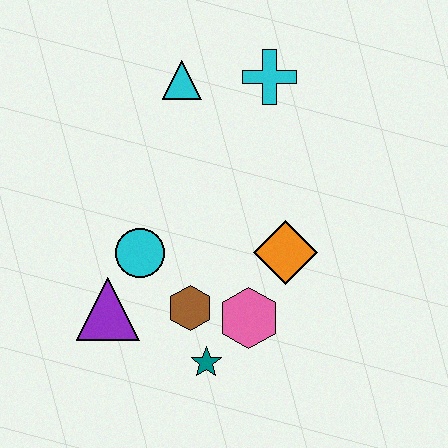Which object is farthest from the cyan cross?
The teal star is farthest from the cyan cross.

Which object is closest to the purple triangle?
The cyan circle is closest to the purple triangle.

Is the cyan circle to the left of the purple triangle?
No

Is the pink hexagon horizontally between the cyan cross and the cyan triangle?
Yes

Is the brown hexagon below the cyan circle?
Yes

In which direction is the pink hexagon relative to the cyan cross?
The pink hexagon is below the cyan cross.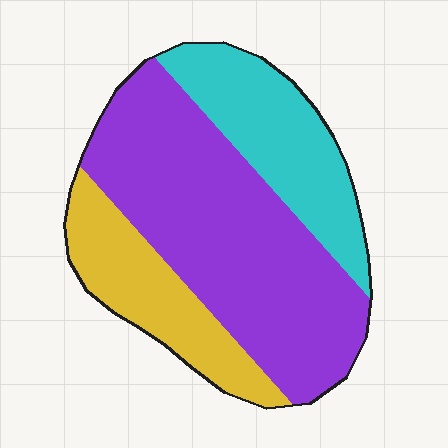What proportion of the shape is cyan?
Cyan covers about 25% of the shape.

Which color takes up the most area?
Purple, at roughly 55%.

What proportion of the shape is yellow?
Yellow covers around 20% of the shape.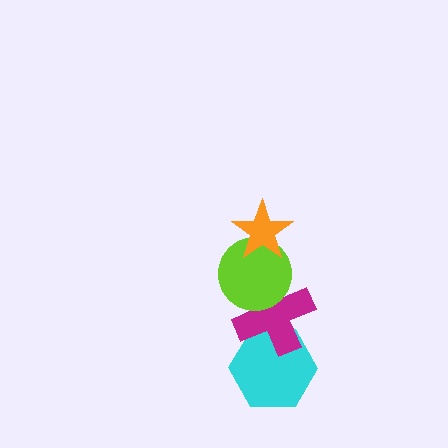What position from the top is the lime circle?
The lime circle is 2nd from the top.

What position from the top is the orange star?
The orange star is 1st from the top.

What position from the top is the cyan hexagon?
The cyan hexagon is 4th from the top.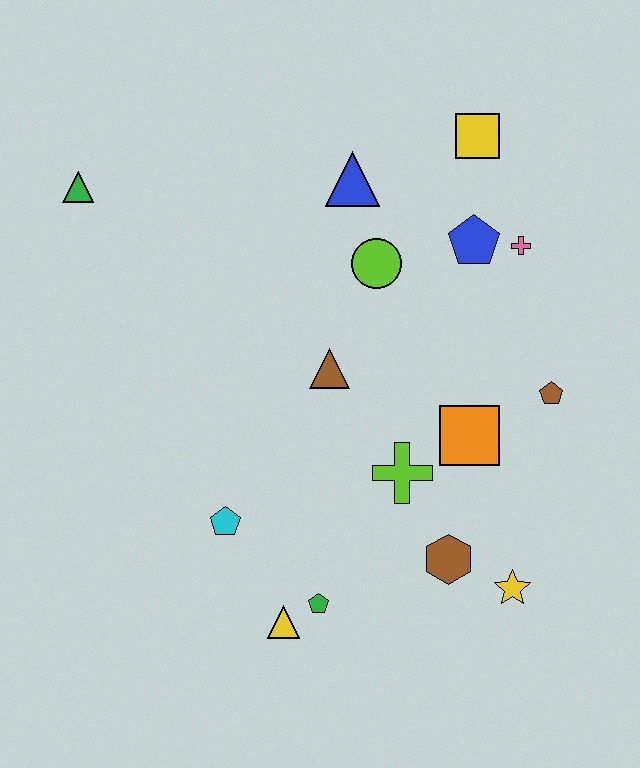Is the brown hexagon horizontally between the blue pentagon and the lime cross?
Yes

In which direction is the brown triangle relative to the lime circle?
The brown triangle is below the lime circle.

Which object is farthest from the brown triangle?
The green triangle is farthest from the brown triangle.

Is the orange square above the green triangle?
No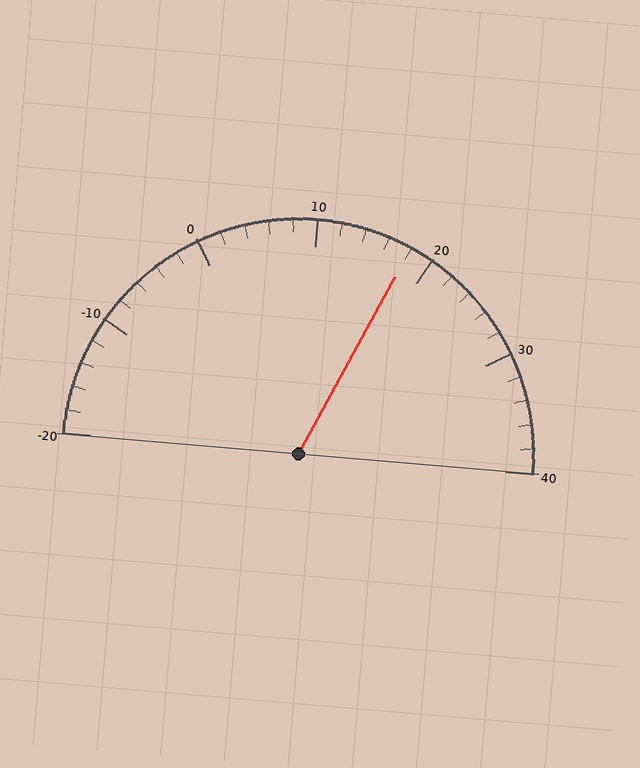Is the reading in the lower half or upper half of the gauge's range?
The reading is in the upper half of the range (-20 to 40).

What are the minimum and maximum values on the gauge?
The gauge ranges from -20 to 40.